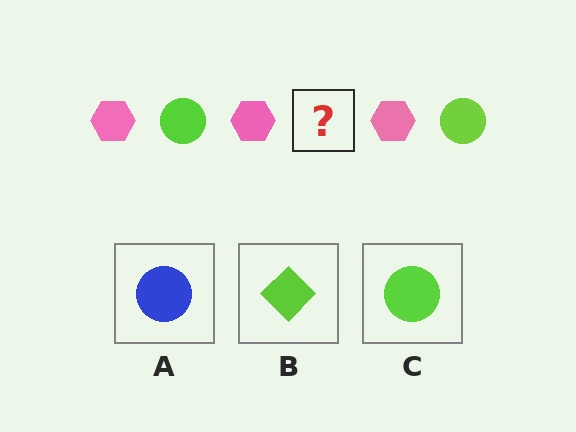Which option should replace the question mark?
Option C.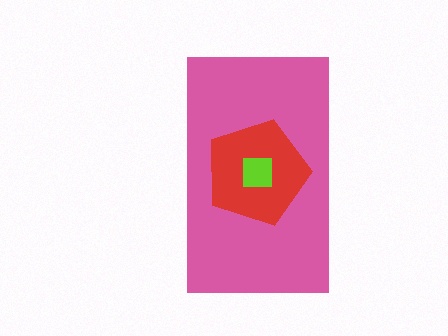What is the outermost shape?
The pink rectangle.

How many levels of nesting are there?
3.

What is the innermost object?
The lime square.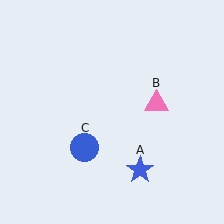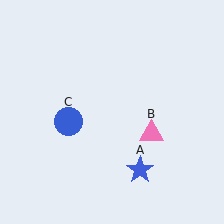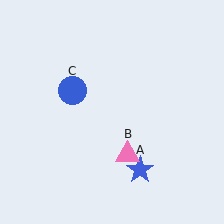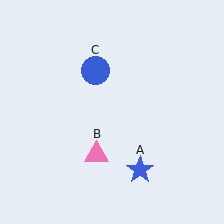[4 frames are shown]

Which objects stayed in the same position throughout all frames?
Blue star (object A) remained stationary.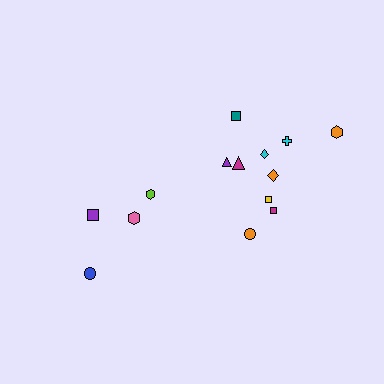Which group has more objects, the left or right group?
The right group.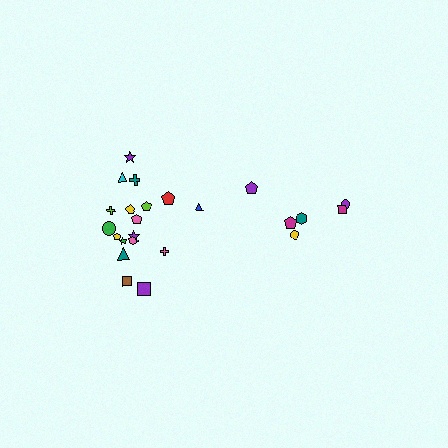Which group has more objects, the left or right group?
The left group.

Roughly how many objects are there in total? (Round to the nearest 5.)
Roughly 25 objects in total.